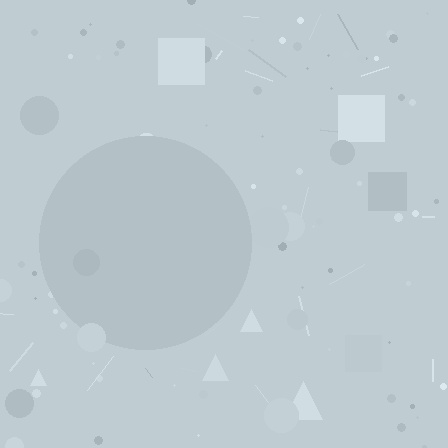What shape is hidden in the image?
A circle is hidden in the image.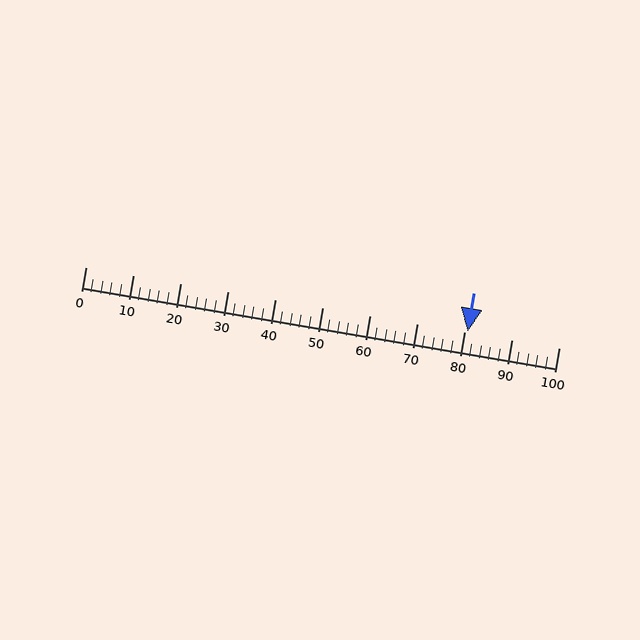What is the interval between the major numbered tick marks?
The major tick marks are spaced 10 units apart.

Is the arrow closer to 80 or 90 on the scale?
The arrow is closer to 80.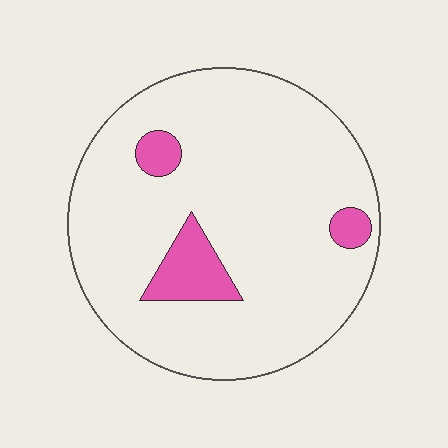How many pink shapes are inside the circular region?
3.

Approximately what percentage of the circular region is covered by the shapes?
Approximately 10%.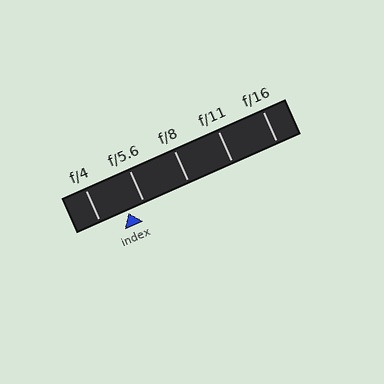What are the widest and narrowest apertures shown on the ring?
The widest aperture shown is f/4 and the narrowest is f/16.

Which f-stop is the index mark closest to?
The index mark is closest to f/5.6.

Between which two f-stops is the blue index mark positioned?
The index mark is between f/4 and f/5.6.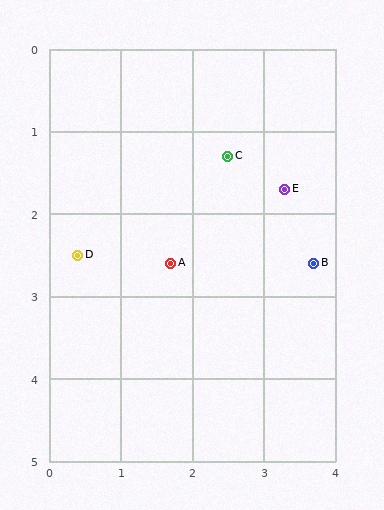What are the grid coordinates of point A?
Point A is at approximately (1.7, 2.6).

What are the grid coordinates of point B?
Point B is at approximately (3.7, 2.6).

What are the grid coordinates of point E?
Point E is at approximately (3.3, 1.7).